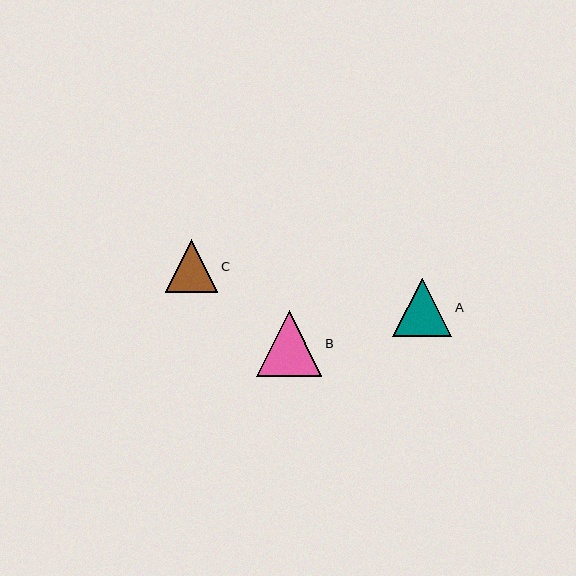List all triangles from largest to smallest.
From largest to smallest: B, A, C.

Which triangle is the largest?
Triangle B is the largest with a size of approximately 65 pixels.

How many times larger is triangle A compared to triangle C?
Triangle A is approximately 1.1 times the size of triangle C.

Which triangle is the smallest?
Triangle C is the smallest with a size of approximately 52 pixels.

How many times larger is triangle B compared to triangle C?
Triangle B is approximately 1.2 times the size of triangle C.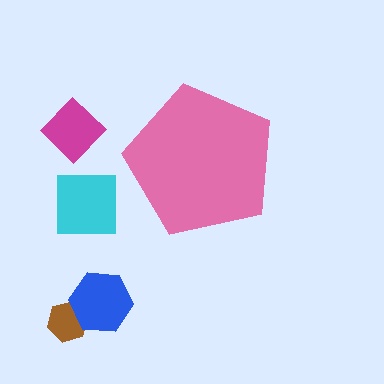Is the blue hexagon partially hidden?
No, the blue hexagon is fully visible.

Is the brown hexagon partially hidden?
No, the brown hexagon is fully visible.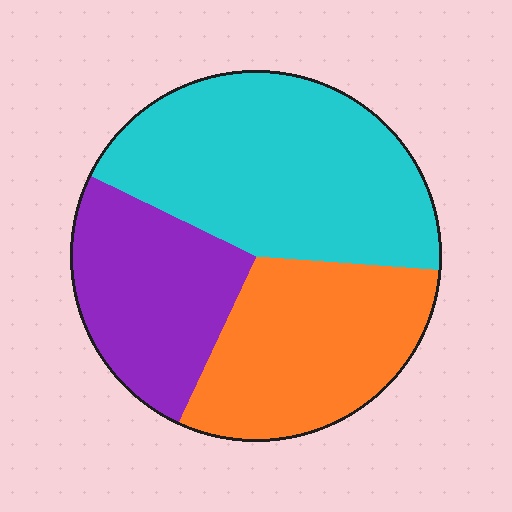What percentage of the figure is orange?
Orange takes up between a quarter and a half of the figure.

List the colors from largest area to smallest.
From largest to smallest: cyan, orange, purple.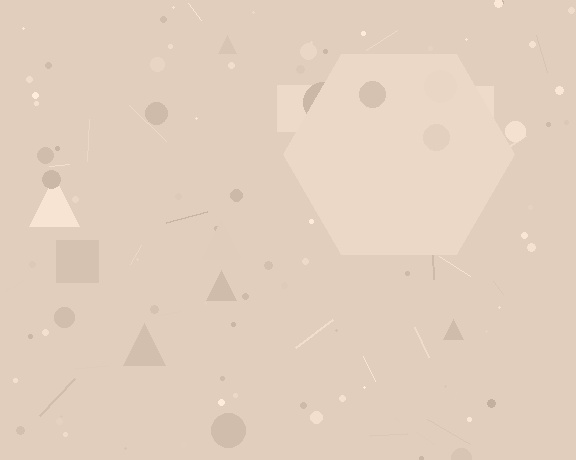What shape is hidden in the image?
A hexagon is hidden in the image.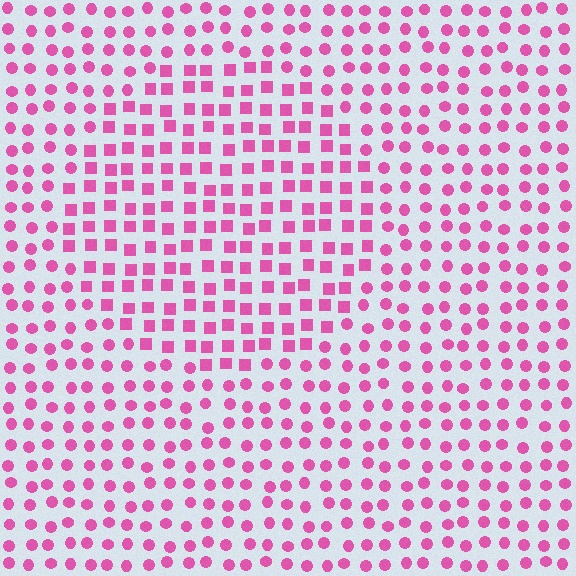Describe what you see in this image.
The image is filled with small pink elements arranged in a uniform grid. A circle-shaped region contains squares, while the surrounding area contains circles. The boundary is defined purely by the change in element shape.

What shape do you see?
I see a circle.